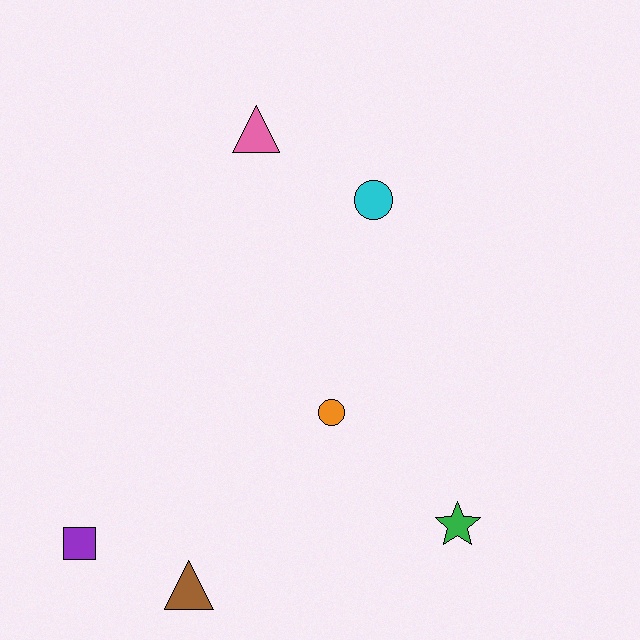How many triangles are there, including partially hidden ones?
There are 2 triangles.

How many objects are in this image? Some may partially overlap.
There are 6 objects.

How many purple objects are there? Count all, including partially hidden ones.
There is 1 purple object.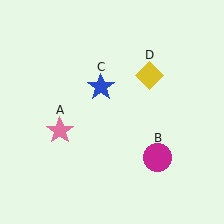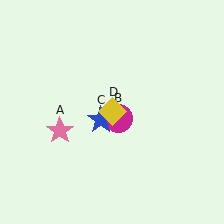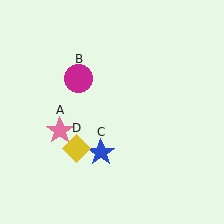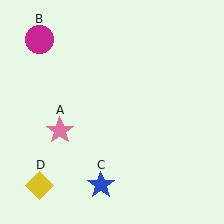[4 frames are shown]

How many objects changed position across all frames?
3 objects changed position: magenta circle (object B), blue star (object C), yellow diamond (object D).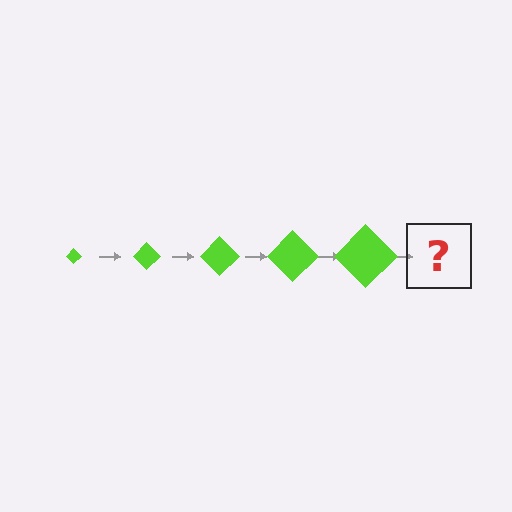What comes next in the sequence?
The next element should be a lime diamond, larger than the previous one.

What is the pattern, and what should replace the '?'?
The pattern is that the diamond gets progressively larger each step. The '?' should be a lime diamond, larger than the previous one.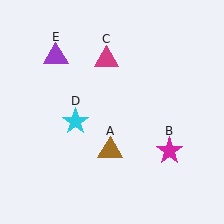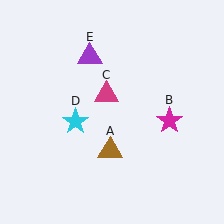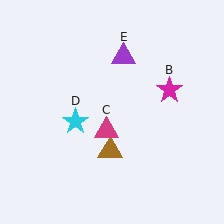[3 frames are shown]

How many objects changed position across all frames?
3 objects changed position: magenta star (object B), magenta triangle (object C), purple triangle (object E).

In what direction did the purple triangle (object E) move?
The purple triangle (object E) moved right.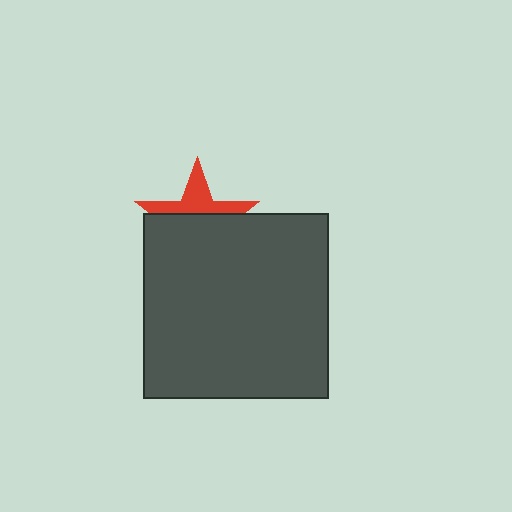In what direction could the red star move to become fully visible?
The red star could move up. That would shift it out from behind the dark gray square entirely.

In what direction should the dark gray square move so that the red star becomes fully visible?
The dark gray square should move down. That is the shortest direction to clear the overlap and leave the red star fully visible.